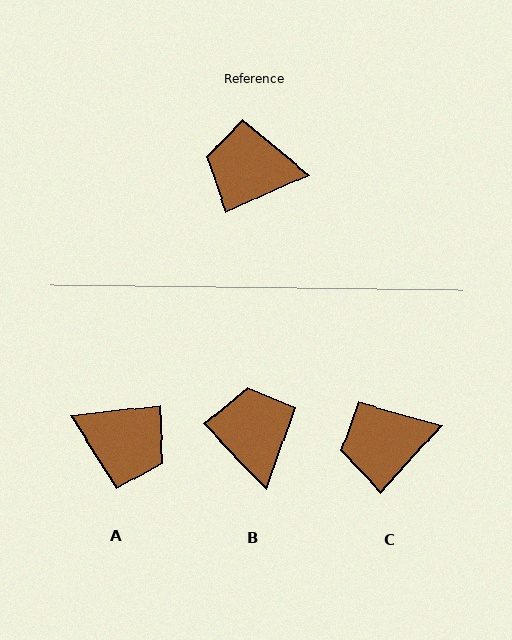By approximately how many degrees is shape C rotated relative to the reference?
Approximately 24 degrees counter-clockwise.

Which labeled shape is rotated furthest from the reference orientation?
A, about 163 degrees away.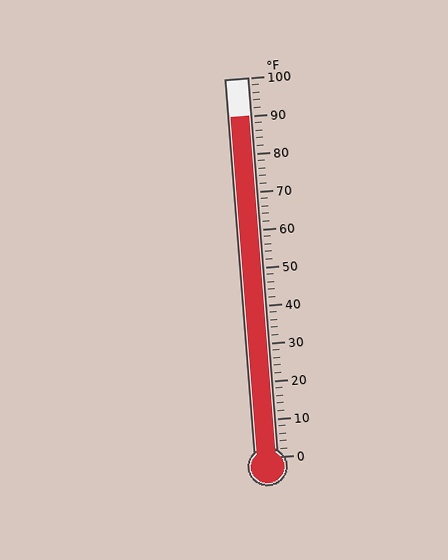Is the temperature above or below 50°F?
The temperature is above 50°F.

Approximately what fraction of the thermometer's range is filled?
The thermometer is filled to approximately 90% of its range.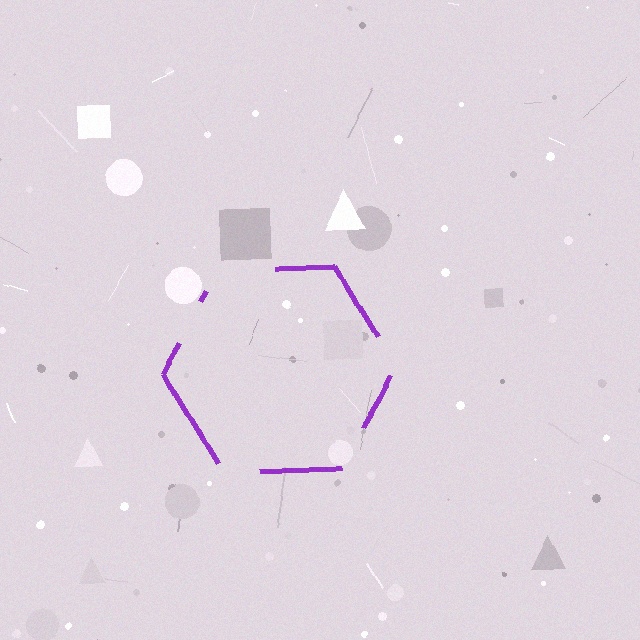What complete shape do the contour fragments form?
The contour fragments form a hexagon.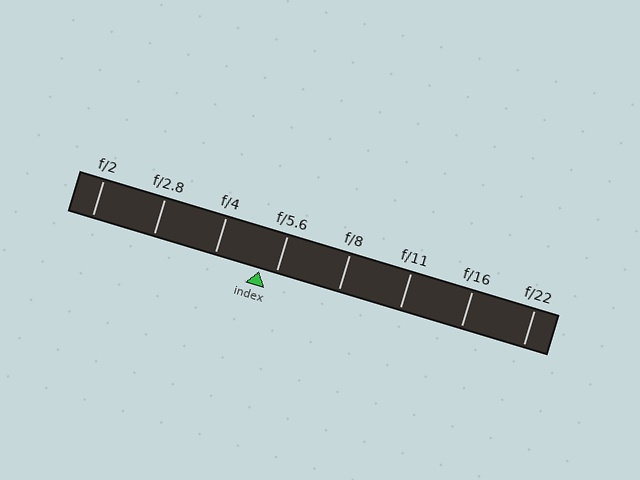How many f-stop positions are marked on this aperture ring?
There are 8 f-stop positions marked.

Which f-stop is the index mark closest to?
The index mark is closest to f/5.6.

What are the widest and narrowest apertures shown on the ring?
The widest aperture shown is f/2 and the narrowest is f/22.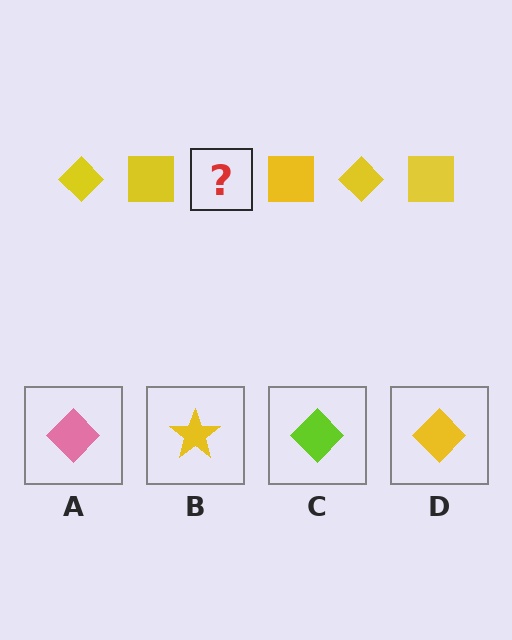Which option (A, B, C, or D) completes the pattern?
D.